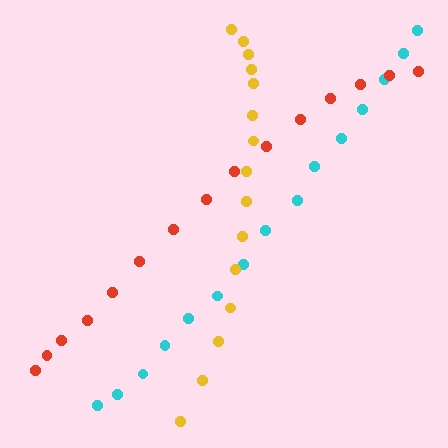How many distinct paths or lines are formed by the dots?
There are 3 distinct paths.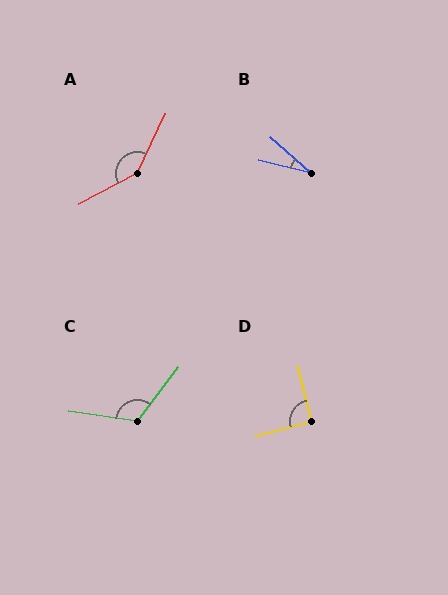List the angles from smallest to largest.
B (29°), D (92°), C (119°), A (142°).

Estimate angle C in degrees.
Approximately 119 degrees.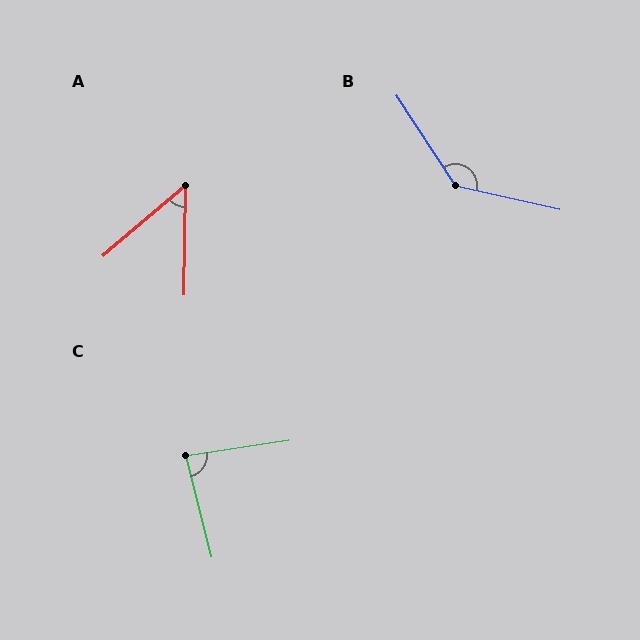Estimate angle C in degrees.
Approximately 85 degrees.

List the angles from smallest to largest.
A (49°), C (85°), B (136°).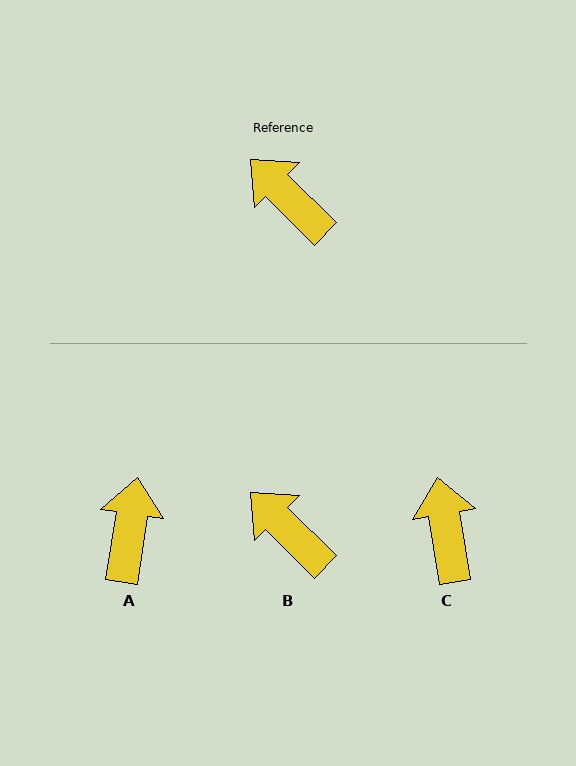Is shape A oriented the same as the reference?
No, it is off by about 54 degrees.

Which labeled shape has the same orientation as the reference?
B.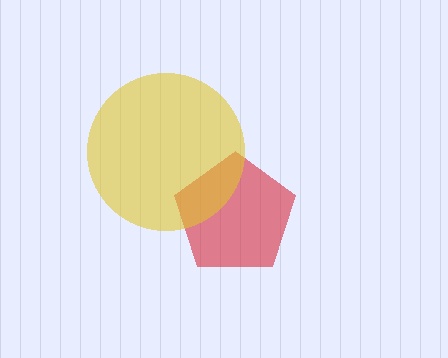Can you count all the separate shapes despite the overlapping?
Yes, there are 2 separate shapes.